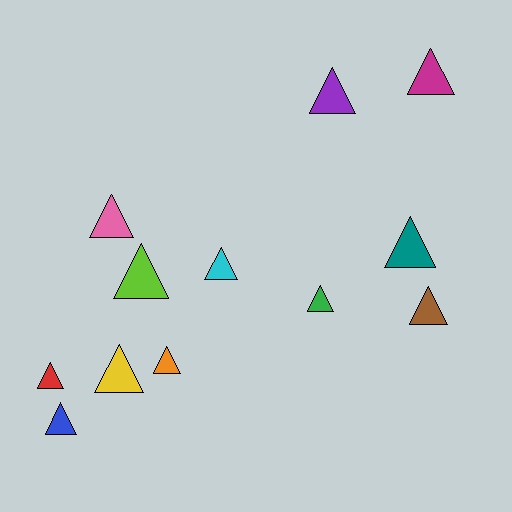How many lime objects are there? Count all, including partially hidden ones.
There is 1 lime object.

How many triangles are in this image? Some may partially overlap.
There are 12 triangles.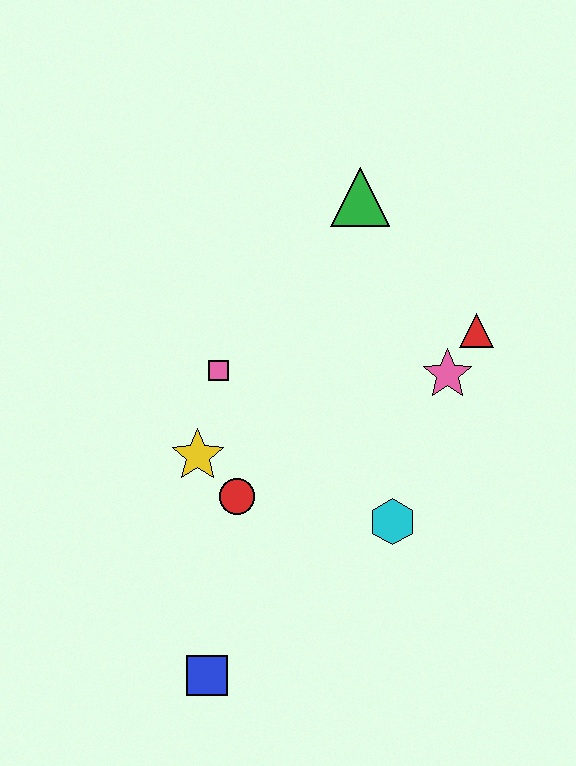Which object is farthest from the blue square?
The green triangle is farthest from the blue square.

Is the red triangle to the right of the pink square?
Yes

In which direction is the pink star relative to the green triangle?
The pink star is below the green triangle.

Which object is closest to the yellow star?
The red circle is closest to the yellow star.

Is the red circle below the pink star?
Yes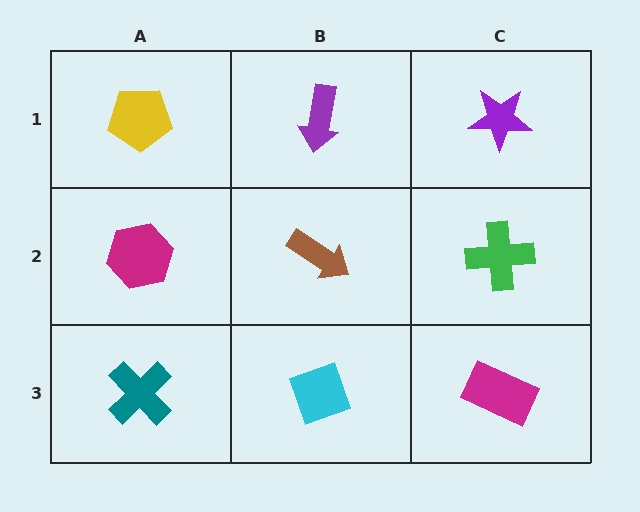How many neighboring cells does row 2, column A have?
3.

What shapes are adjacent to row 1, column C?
A green cross (row 2, column C), a purple arrow (row 1, column B).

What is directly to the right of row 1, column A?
A purple arrow.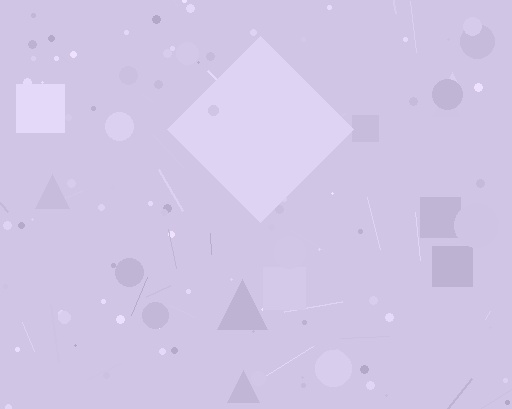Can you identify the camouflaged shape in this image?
The camouflaged shape is a diamond.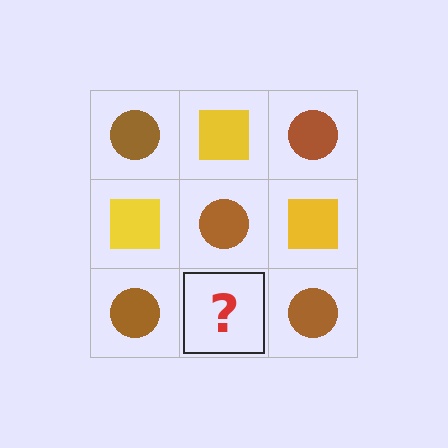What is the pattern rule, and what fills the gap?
The rule is that it alternates brown circle and yellow square in a checkerboard pattern. The gap should be filled with a yellow square.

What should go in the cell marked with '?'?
The missing cell should contain a yellow square.